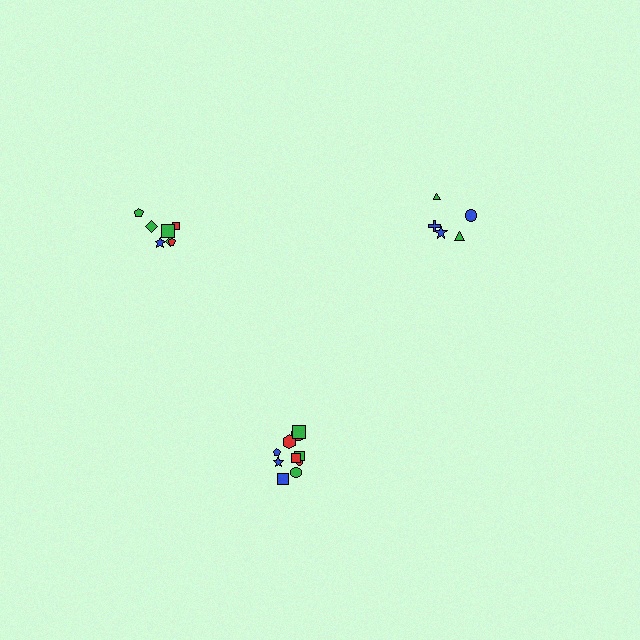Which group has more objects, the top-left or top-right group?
The top-left group.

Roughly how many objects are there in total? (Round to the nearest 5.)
Roughly 20 objects in total.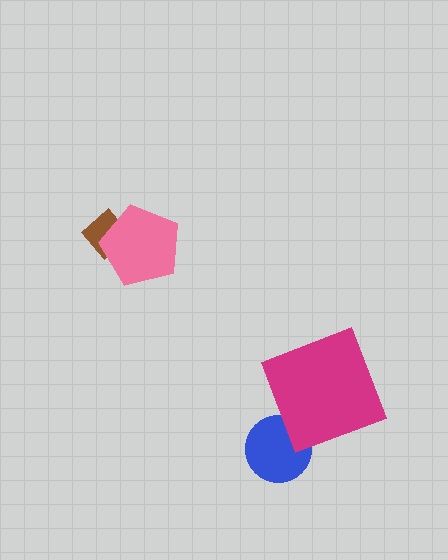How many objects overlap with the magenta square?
0 objects overlap with the magenta square.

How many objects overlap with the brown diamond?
1 object overlaps with the brown diamond.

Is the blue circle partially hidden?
No, no other shape covers it.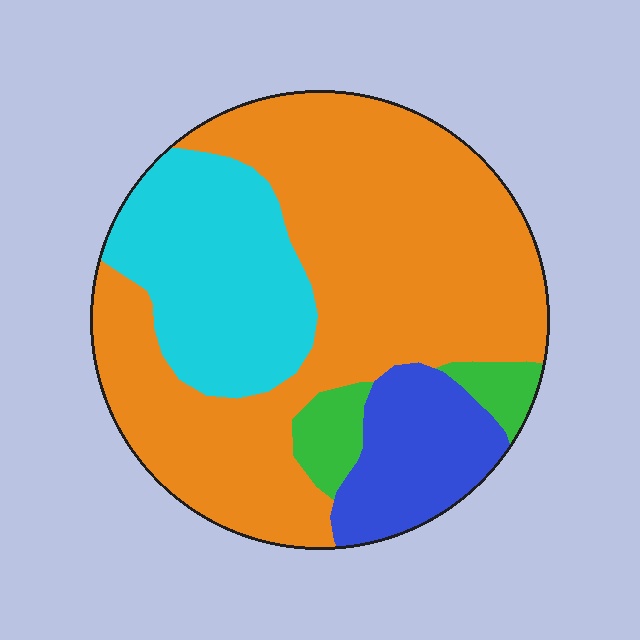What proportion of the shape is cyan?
Cyan takes up about one fifth (1/5) of the shape.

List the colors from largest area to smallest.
From largest to smallest: orange, cyan, blue, green.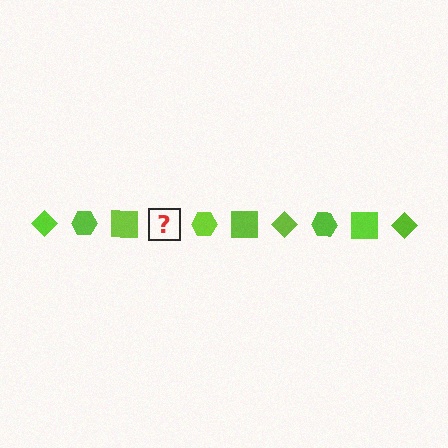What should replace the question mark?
The question mark should be replaced with a lime diamond.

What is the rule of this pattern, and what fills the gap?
The rule is that the pattern cycles through diamond, hexagon, square shapes in lime. The gap should be filled with a lime diamond.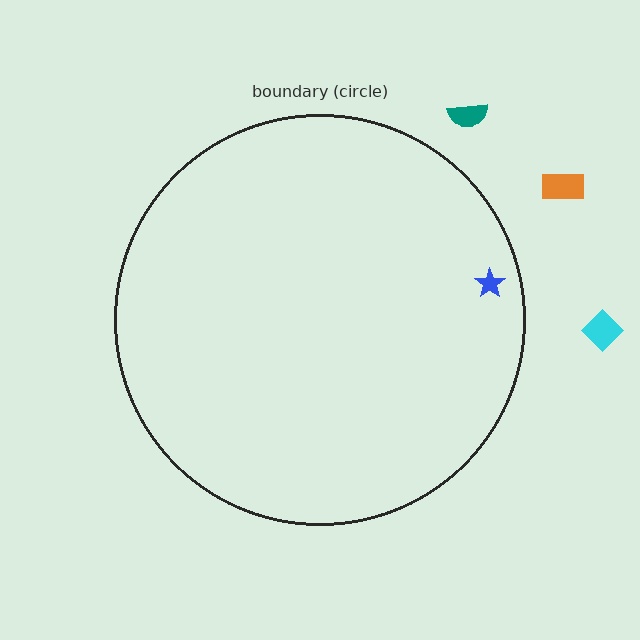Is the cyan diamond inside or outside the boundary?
Outside.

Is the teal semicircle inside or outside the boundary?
Outside.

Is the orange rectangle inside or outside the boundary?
Outside.